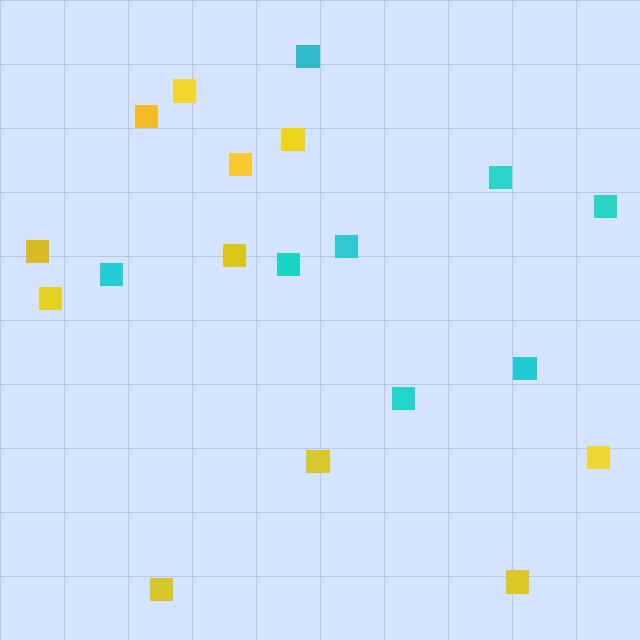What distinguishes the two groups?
There are 2 groups: one group of yellow squares (11) and one group of cyan squares (8).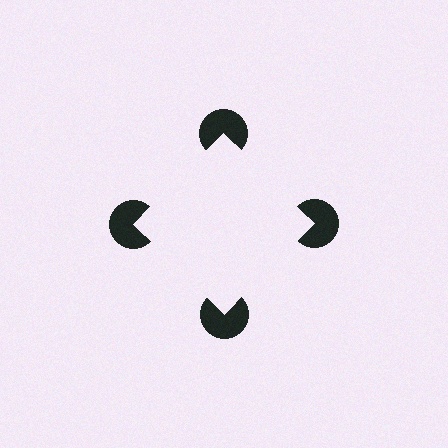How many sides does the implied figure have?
4 sides.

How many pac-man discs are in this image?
There are 4 — one at each vertex of the illusory square.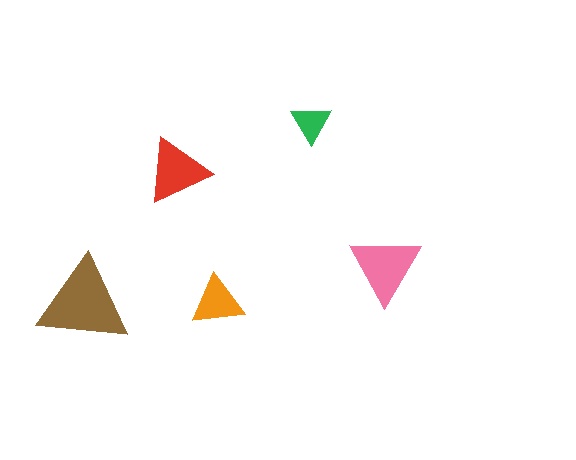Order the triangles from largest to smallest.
the brown one, the pink one, the red one, the orange one, the green one.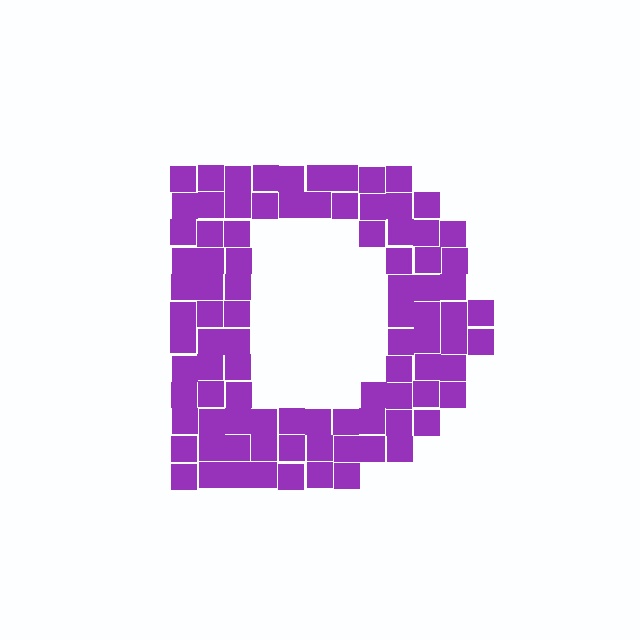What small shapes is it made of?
It is made of small squares.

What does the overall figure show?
The overall figure shows the letter D.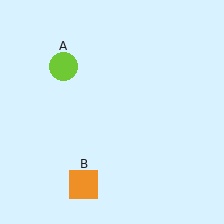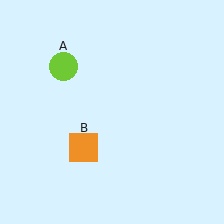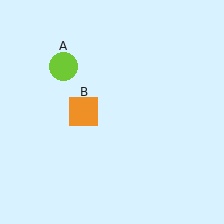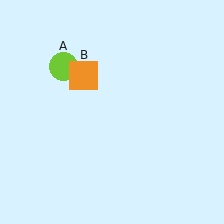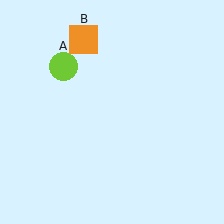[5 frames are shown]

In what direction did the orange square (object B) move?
The orange square (object B) moved up.